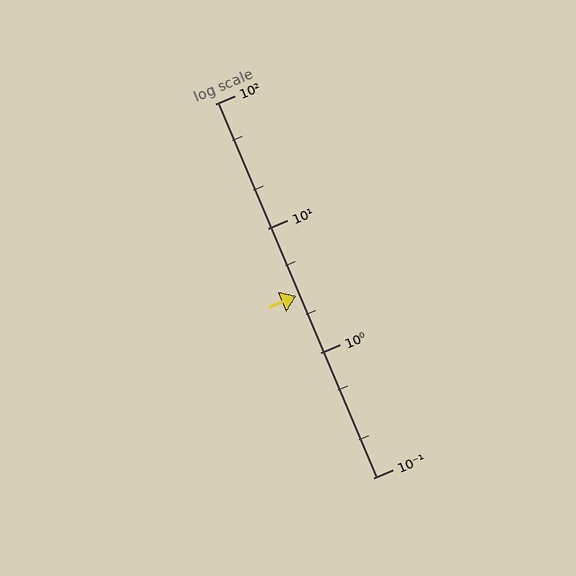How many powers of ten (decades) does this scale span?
The scale spans 3 decades, from 0.1 to 100.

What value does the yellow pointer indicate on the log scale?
The pointer indicates approximately 2.9.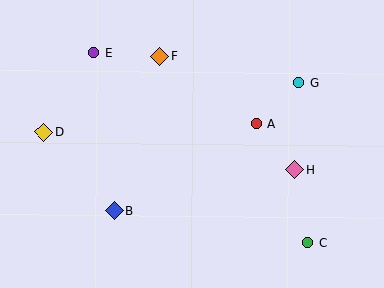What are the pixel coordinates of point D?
Point D is at (44, 132).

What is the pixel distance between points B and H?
The distance between B and H is 185 pixels.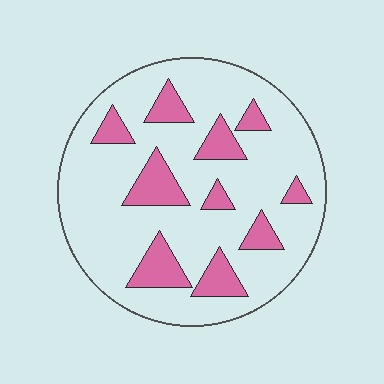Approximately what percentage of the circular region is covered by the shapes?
Approximately 20%.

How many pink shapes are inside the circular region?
10.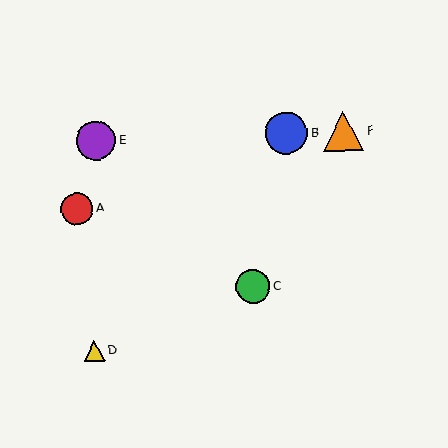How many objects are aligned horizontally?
3 objects (B, E, F) are aligned horizontally.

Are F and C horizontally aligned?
No, F is at y≈131 and C is at y≈287.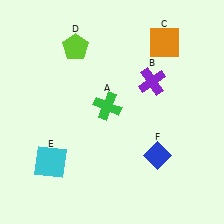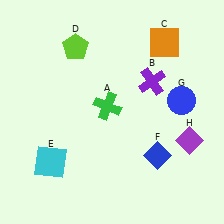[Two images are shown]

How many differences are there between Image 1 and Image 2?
There are 2 differences between the two images.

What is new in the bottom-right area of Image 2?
A purple diamond (H) was added in the bottom-right area of Image 2.